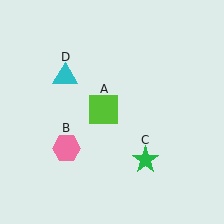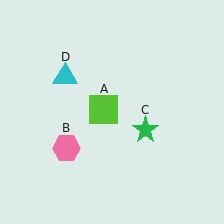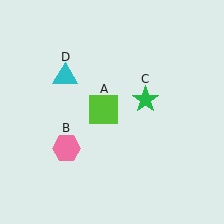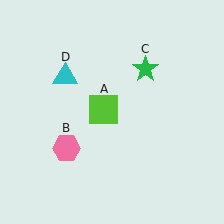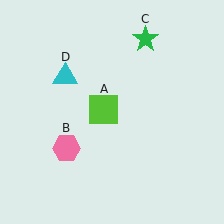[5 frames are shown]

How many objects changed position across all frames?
1 object changed position: green star (object C).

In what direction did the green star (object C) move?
The green star (object C) moved up.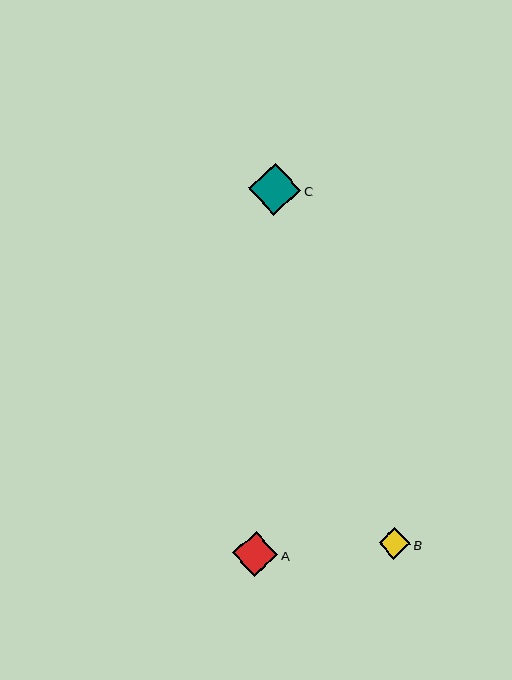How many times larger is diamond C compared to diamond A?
Diamond C is approximately 1.2 times the size of diamond A.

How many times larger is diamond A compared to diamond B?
Diamond A is approximately 1.4 times the size of diamond B.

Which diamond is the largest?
Diamond C is the largest with a size of approximately 52 pixels.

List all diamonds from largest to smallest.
From largest to smallest: C, A, B.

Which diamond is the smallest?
Diamond B is the smallest with a size of approximately 32 pixels.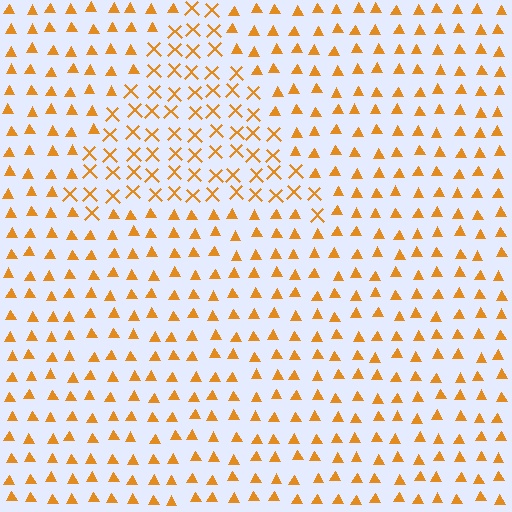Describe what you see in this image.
The image is filled with small orange elements arranged in a uniform grid. A triangle-shaped region contains X marks, while the surrounding area contains triangles. The boundary is defined purely by the change in element shape.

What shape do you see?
I see a triangle.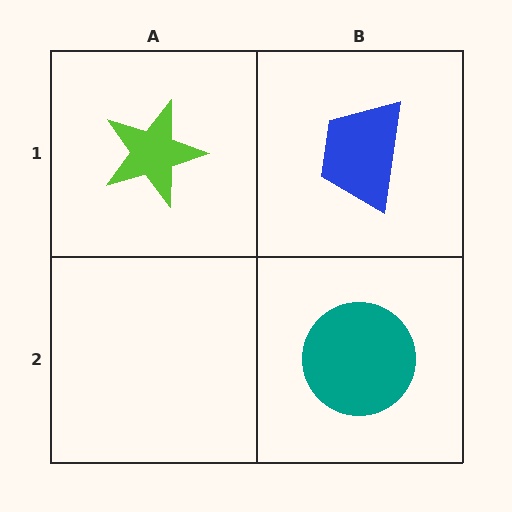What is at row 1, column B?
A blue trapezoid.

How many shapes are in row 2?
1 shape.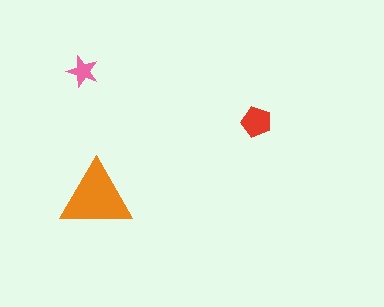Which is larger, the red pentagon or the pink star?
The red pentagon.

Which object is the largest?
The orange triangle.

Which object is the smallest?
The pink star.